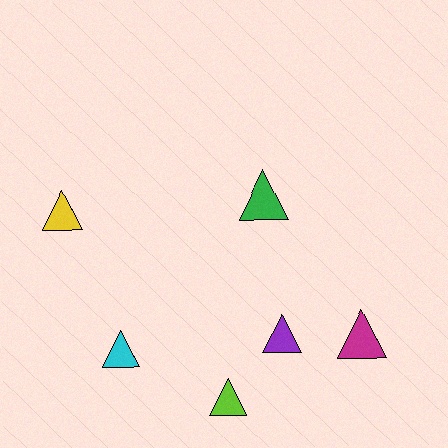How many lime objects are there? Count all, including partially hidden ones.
There is 1 lime object.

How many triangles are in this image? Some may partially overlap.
There are 6 triangles.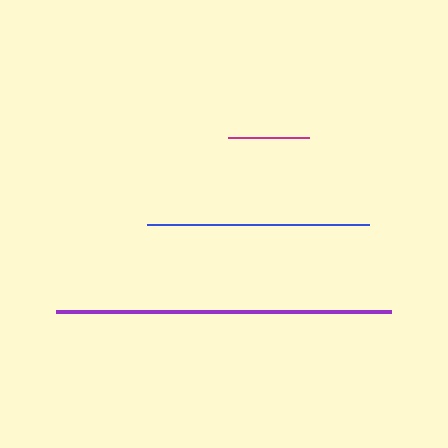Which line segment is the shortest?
The magenta line is the shortest at approximately 81 pixels.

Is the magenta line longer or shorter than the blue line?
The blue line is longer than the magenta line.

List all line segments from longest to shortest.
From longest to shortest: purple, blue, magenta.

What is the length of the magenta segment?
The magenta segment is approximately 81 pixels long.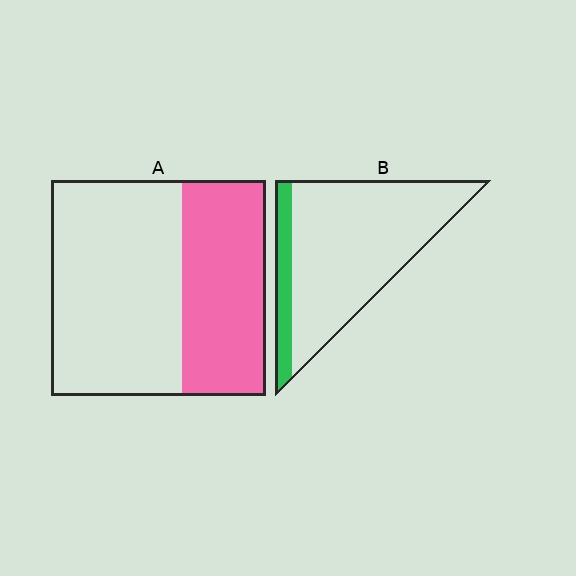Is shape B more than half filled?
No.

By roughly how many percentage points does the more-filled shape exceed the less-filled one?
By roughly 25 percentage points (A over B).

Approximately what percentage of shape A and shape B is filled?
A is approximately 40% and B is approximately 15%.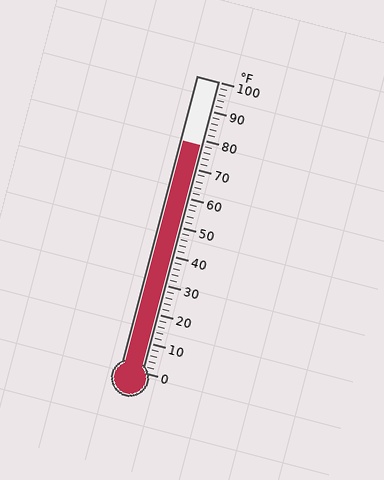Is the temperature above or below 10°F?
The temperature is above 10°F.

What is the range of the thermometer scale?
The thermometer scale ranges from 0°F to 100°F.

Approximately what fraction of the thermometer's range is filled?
The thermometer is filled to approximately 80% of its range.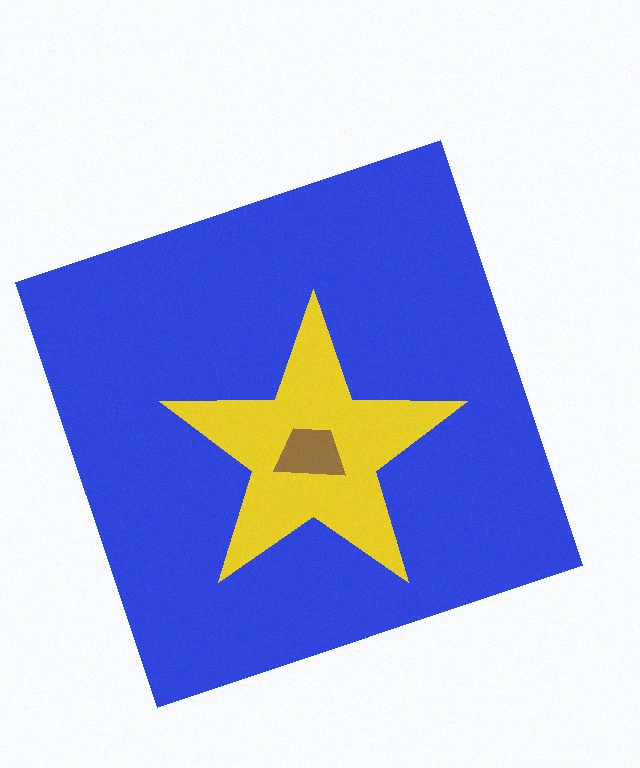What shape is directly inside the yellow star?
The brown trapezoid.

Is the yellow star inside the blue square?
Yes.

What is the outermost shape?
The blue square.